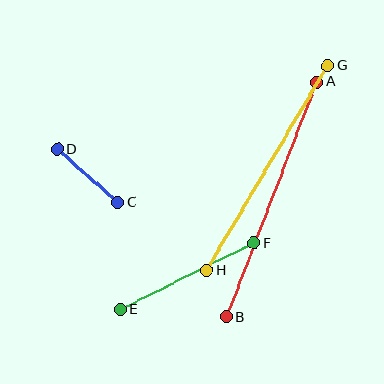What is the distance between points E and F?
The distance is approximately 149 pixels.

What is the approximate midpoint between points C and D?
The midpoint is at approximately (87, 176) pixels.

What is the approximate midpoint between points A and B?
The midpoint is at approximately (272, 199) pixels.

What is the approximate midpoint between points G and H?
The midpoint is at approximately (267, 168) pixels.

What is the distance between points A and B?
The distance is approximately 252 pixels.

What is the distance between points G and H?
The distance is approximately 238 pixels.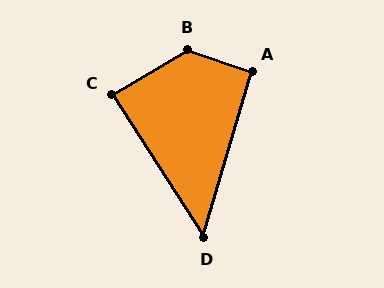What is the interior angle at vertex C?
Approximately 88 degrees (approximately right).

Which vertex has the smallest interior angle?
D, at approximately 49 degrees.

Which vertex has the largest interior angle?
B, at approximately 131 degrees.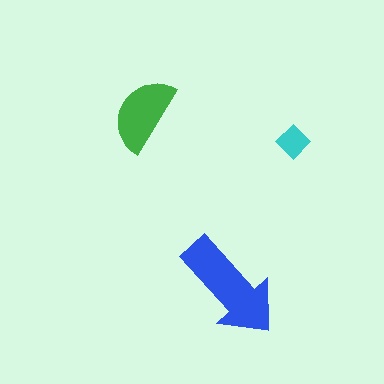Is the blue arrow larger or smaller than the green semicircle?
Larger.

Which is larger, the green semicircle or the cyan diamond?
The green semicircle.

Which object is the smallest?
The cyan diamond.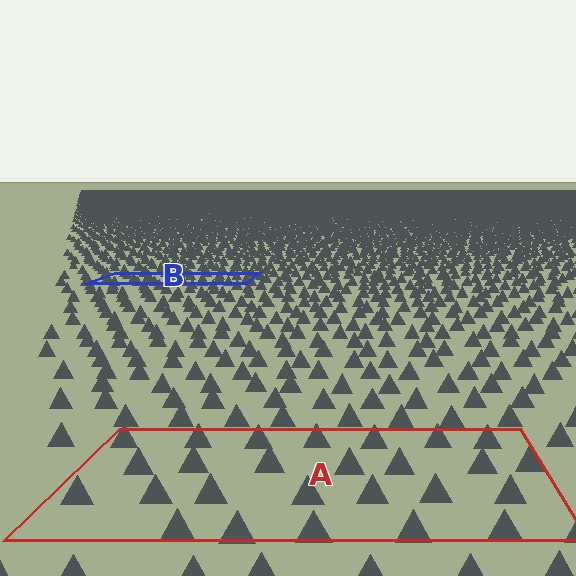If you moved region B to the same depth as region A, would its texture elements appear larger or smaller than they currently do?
They would appear larger. At a closer depth, the same texture elements are projected at a bigger on-screen size.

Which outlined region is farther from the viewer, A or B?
Region B is farther from the viewer — the texture elements inside it appear smaller and more densely packed.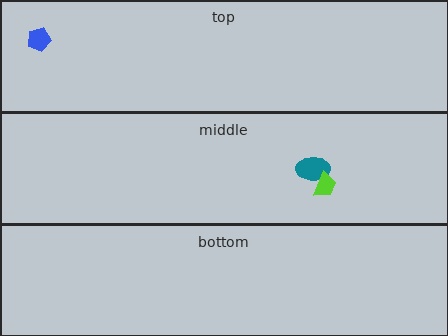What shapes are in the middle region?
The teal ellipse, the lime trapezoid.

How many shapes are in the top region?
1.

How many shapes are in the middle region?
2.